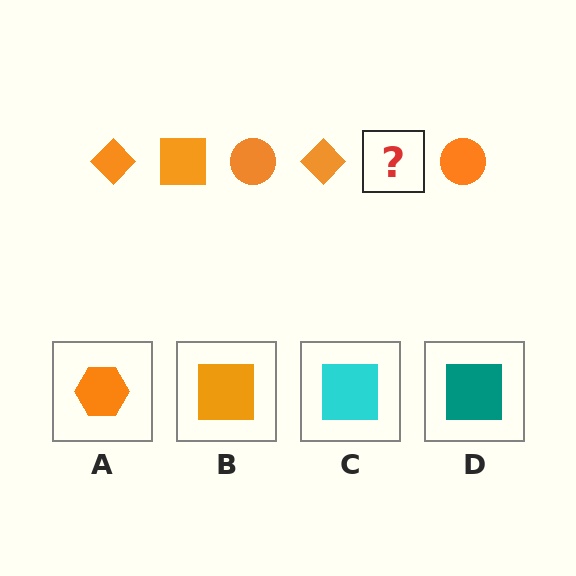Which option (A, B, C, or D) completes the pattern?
B.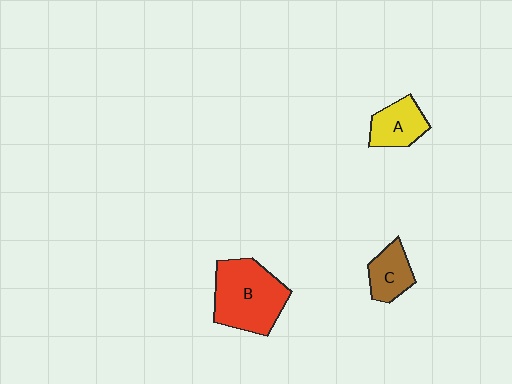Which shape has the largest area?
Shape B (red).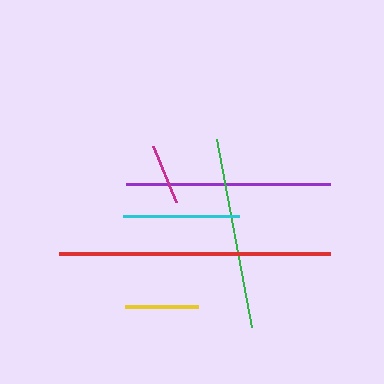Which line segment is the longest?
The red line is the longest at approximately 271 pixels.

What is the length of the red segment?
The red segment is approximately 271 pixels long.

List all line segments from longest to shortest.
From longest to shortest: red, purple, green, cyan, yellow, magenta.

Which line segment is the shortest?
The magenta line is the shortest at approximately 60 pixels.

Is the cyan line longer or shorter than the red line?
The red line is longer than the cyan line.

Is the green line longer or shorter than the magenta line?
The green line is longer than the magenta line.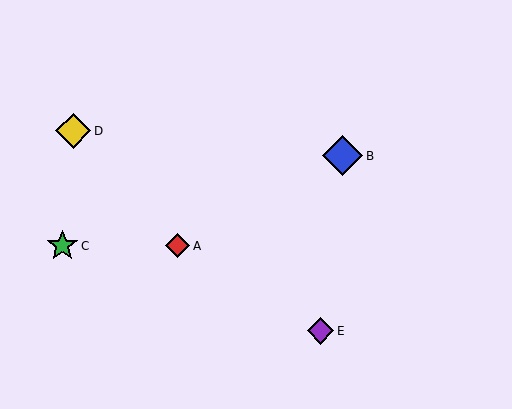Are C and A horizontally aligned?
Yes, both are at y≈246.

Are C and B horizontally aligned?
No, C is at y≈246 and B is at y≈156.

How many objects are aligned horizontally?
2 objects (A, C) are aligned horizontally.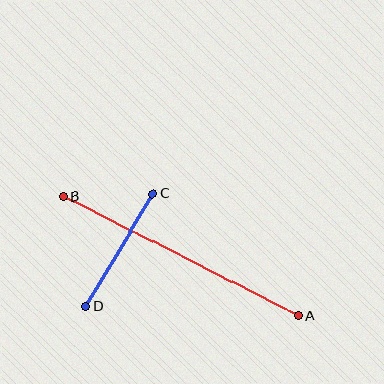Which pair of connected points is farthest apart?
Points A and B are farthest apart.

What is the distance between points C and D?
The distance is approximately 131 pixels.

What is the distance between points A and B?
The distance is approximately 263 pixels.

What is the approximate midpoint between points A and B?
The midpoint is at approximately (181, 256) pixels.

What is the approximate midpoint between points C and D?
The midpoint is at approximately (119, 250) pixels.